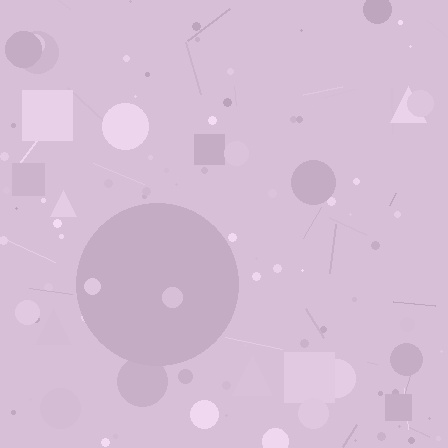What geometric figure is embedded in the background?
A circle is embedded in the background.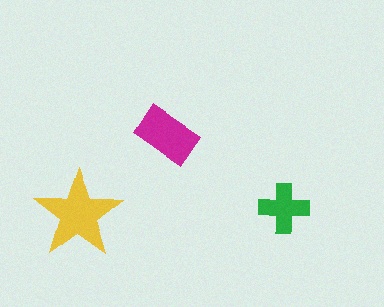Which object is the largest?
The yellow star.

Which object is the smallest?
The green cross.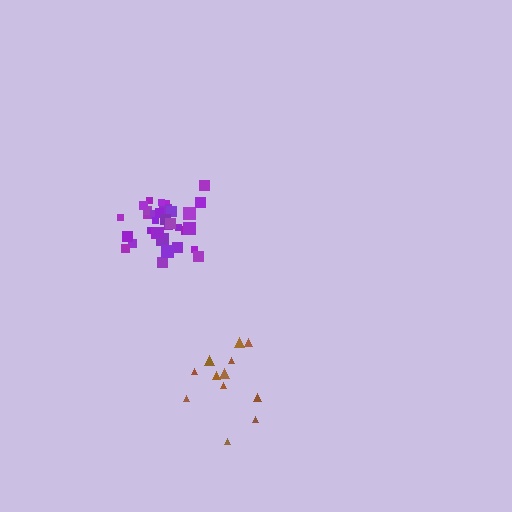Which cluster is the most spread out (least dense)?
Brown.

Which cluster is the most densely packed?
Purple.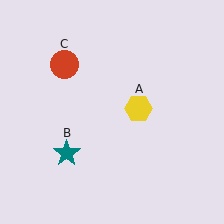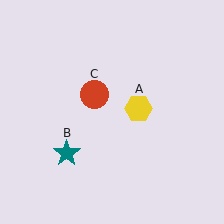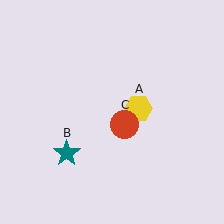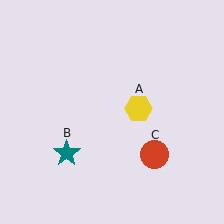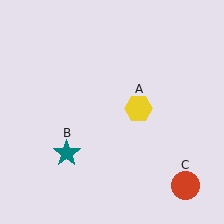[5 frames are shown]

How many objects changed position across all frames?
1 object changed position: red circle (object C).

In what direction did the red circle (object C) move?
The red circle (object C) moved down and to the right.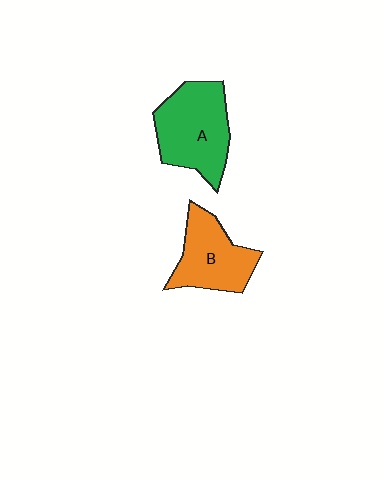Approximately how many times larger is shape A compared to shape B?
Approximately 1.2 times.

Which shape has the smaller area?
Shape B (orange).